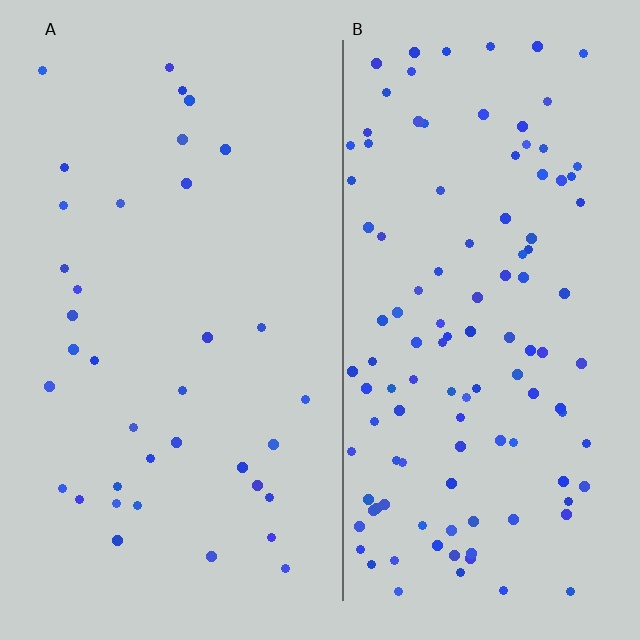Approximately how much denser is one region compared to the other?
Approximately 3.2× — region B over region A.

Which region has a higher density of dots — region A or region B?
B (the right).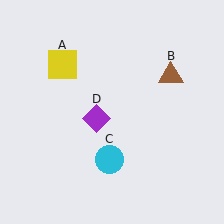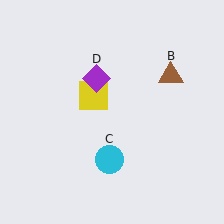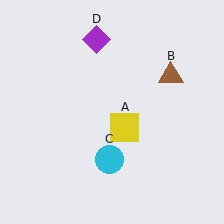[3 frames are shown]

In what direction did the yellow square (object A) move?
The yellow square (object A) moved down and to the right.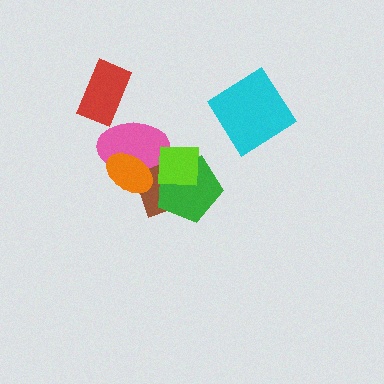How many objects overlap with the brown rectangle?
4 objects overlap with the brown rectangle.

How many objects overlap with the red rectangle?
0 objects overlap with the red rectangle.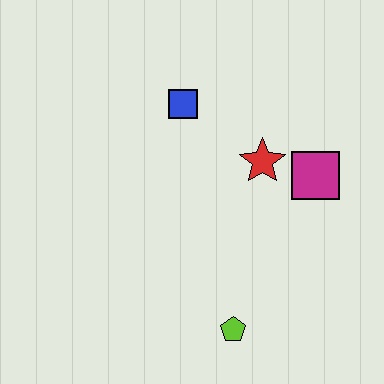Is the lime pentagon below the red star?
Yes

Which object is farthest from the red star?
The lime pentagon is farthest from the red star.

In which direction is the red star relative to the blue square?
The red star is to the right of the blue square.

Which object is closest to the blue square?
The red star is closest to the blue square.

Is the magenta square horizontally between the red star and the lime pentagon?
No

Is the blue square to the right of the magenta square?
No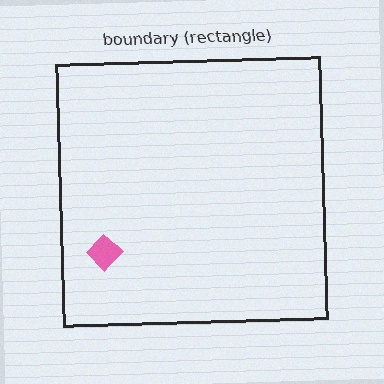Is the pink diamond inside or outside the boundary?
Inside.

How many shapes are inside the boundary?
1 inside, 0 outside.